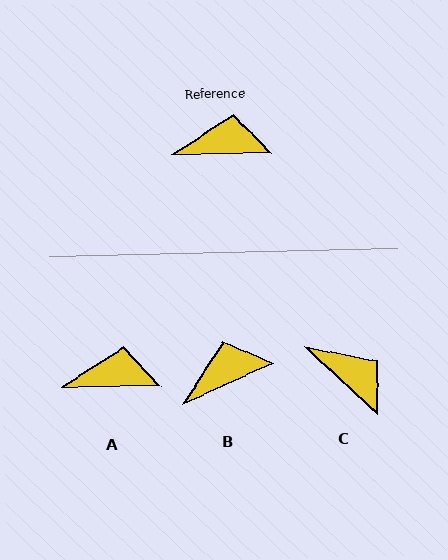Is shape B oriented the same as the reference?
No, it is off by about 23 degrees.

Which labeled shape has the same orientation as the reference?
A.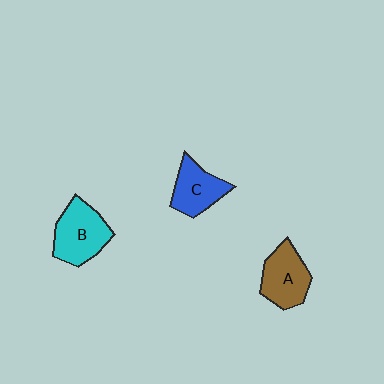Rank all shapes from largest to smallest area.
From largest to smallest: B (cyan), A (brown), C (blue).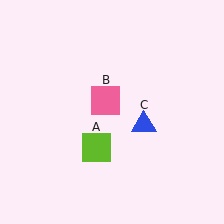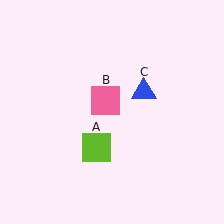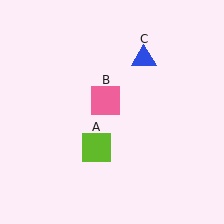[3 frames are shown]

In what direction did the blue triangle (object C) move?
The blue triangle (object C) moved up.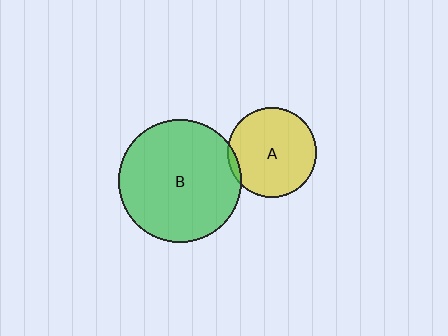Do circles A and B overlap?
Yes.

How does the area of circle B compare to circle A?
Approximately 1.9 times.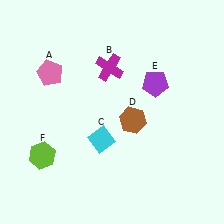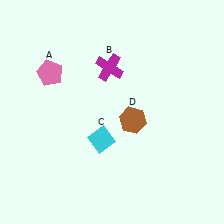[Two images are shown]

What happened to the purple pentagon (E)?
The purple pentagon (E) was removed in Image 2. It was in the top-right area of Image 1.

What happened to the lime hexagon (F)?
The lime hexagon (F) was removed in Image 2. It was in the bottom-left area of Image 1.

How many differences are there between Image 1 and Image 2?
There are 2 differences between the two images.